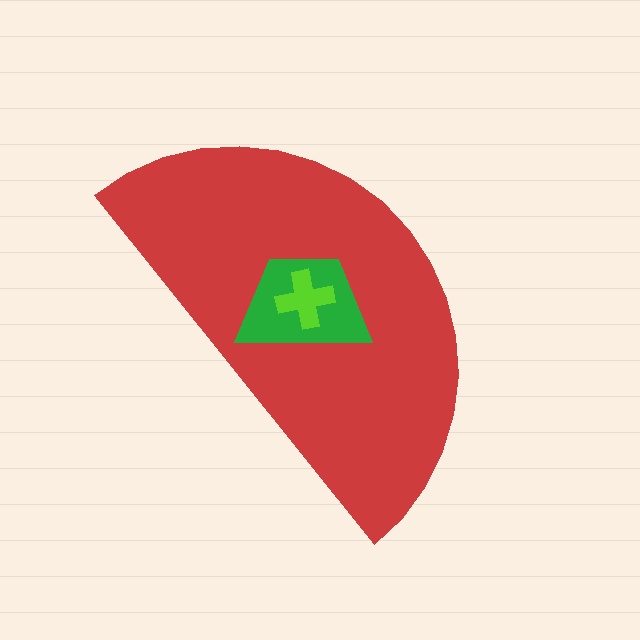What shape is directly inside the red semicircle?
The green trapezoid.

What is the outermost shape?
The red semicircle.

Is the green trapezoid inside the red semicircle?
Yes.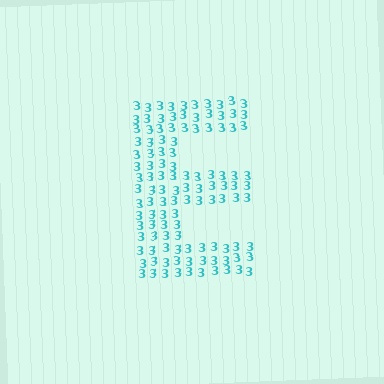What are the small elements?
The small elements are digit 3's.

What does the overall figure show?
The overall figure shows the letter E.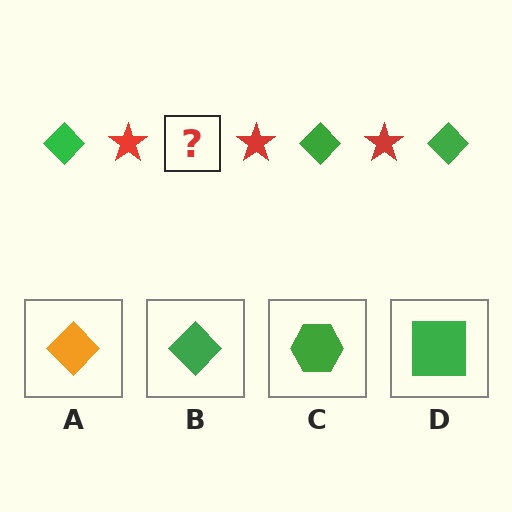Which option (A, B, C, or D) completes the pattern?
B.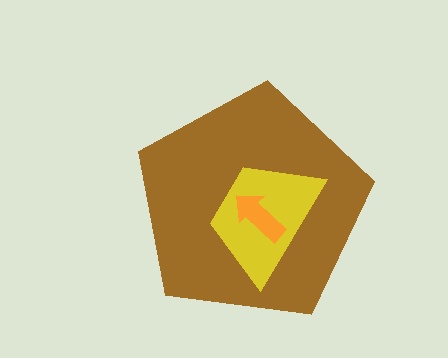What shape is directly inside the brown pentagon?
The yellow trapezoid.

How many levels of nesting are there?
3.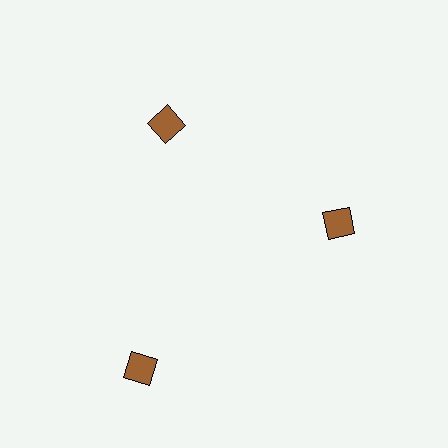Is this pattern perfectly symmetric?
No. The 3 brown diamonds are arranged in a ring, but one element near the 7 o'clock position is pushed outward from the center, breaking the 3-fold rotational symmetry.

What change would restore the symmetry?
The symmetry would be restored by moving it inward, back onto the ring so that all 3 diamonds sit at equal angles and equal distance from the center.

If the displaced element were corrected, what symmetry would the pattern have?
It would have 3-fold rotational symmetry — the pattern would map onto itself every 120 degrees.